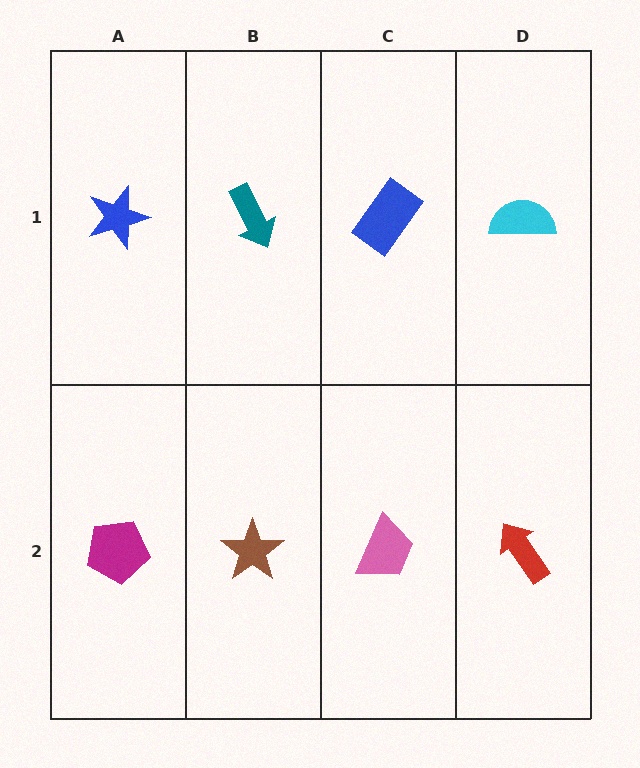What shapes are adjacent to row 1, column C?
A pink trapezoid (row 2, column C), a teal arrow (row 1, column B), a cyan semicircle (row 1, column D).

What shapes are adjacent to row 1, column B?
A brown star (row 2, column B), a blue star (row 1, column A), a blue rectangle (row 1, column C).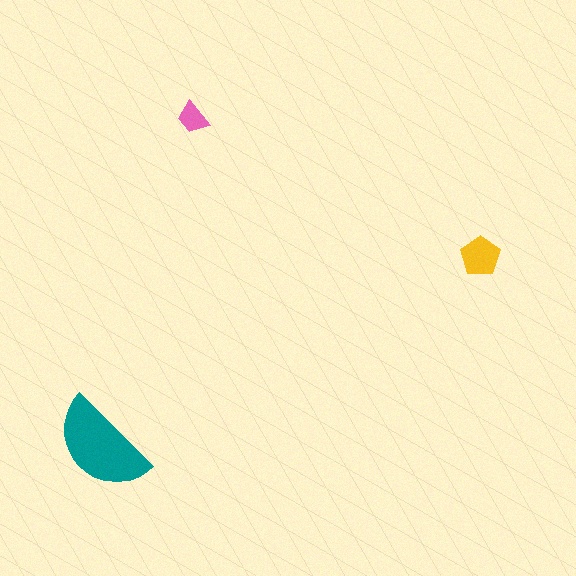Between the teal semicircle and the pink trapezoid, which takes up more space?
The teal semicircle.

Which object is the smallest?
The pink trapezoid.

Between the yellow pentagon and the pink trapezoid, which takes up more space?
The yellow pentagon.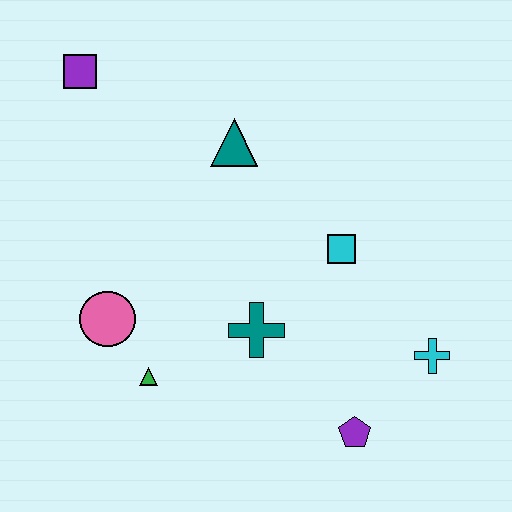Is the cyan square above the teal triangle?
No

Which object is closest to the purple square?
The teal triangle is closest to the purple square.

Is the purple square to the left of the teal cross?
Yes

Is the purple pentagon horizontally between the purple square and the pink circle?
No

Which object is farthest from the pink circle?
The cyan cross is farthest from the pink circle.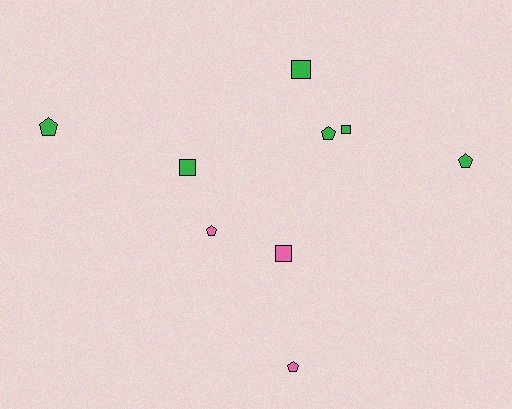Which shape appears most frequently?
Pentagon, with 5 objects.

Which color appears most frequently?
Green, with 6 objects.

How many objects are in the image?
There are 9 objects.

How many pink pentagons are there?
There are 2 pink pentagons.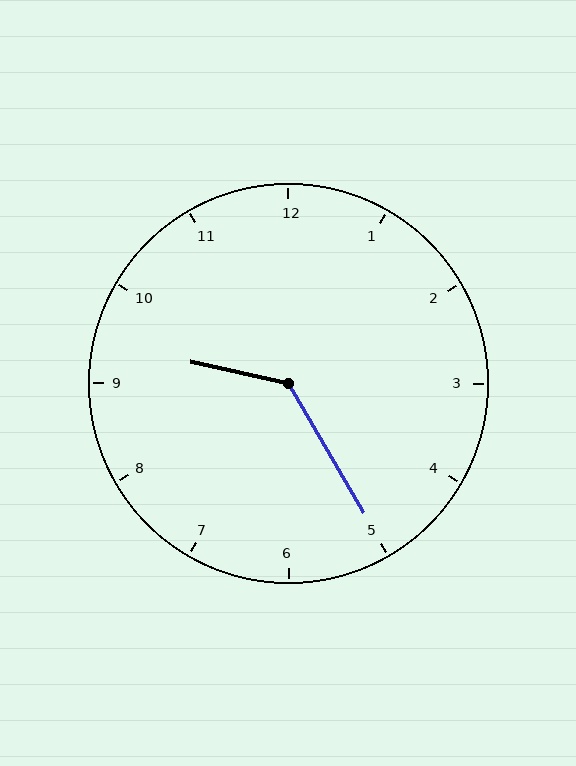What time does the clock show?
9:25.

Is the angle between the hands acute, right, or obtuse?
It is obtuse.